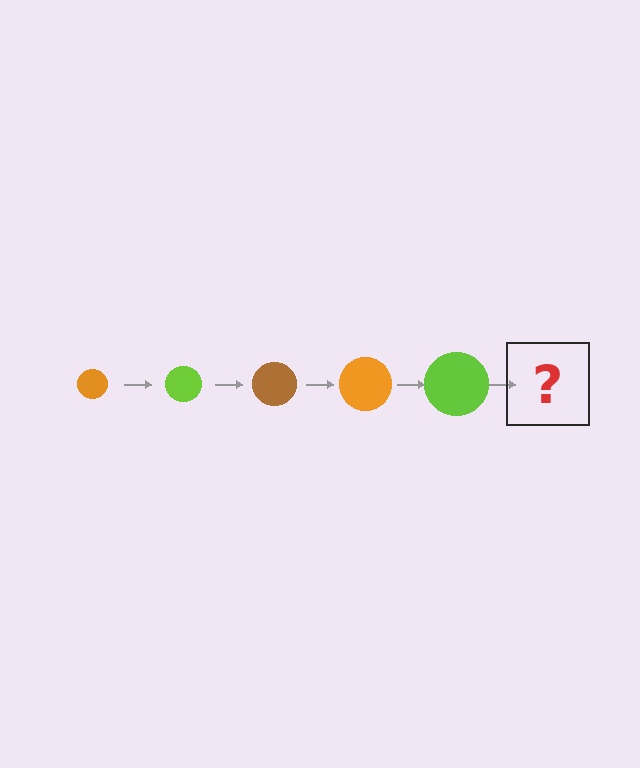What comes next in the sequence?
The next element should be a brown circle, larger than the previous one.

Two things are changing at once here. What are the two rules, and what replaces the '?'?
The two rules are that the circle grows larger each step and the color cycles through orange, lime, and brown. The '?' should be a brown circle, larger than the previous one.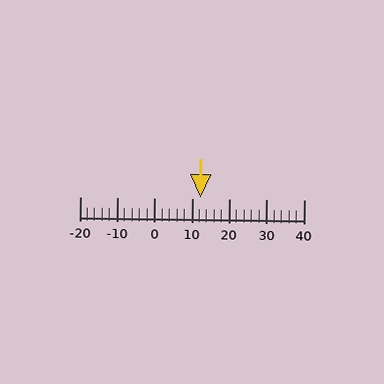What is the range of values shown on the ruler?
The ruler shows values from -20 to 40.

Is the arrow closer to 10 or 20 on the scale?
The arrow is closer to 10.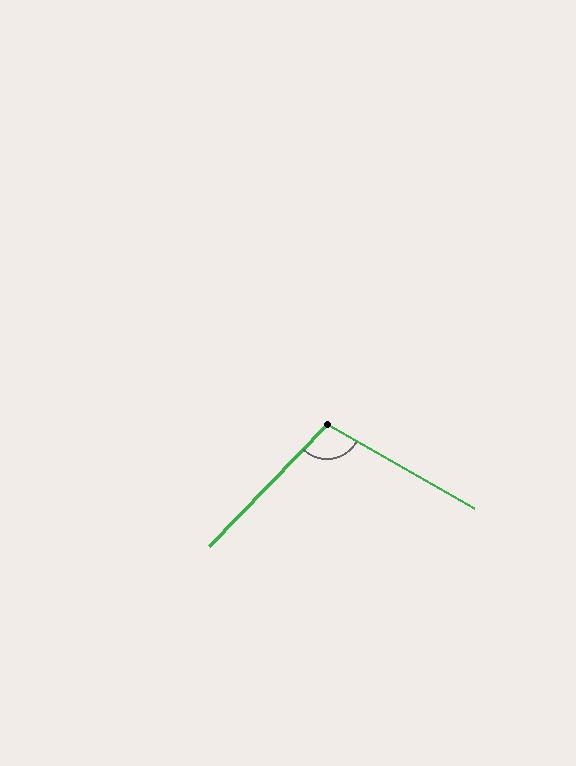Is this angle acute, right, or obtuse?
It is obtuse.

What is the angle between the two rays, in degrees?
Approximately 105 degrees.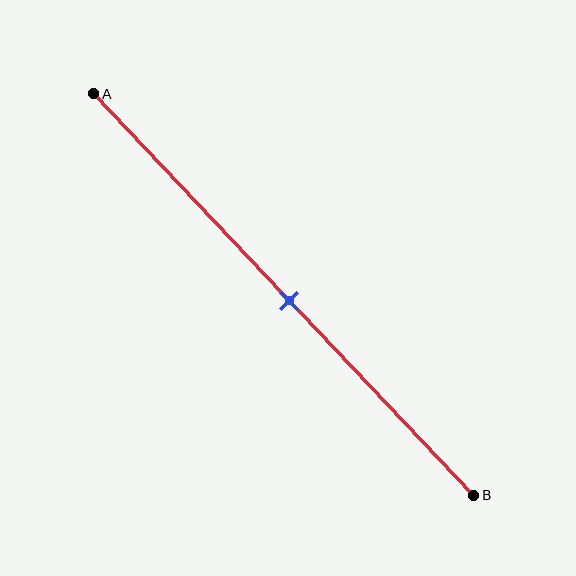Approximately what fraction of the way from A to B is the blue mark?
The blue mark is approximately 50% of the way from A to B.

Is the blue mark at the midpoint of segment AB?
Yes, the mark is approximately at the midpoint.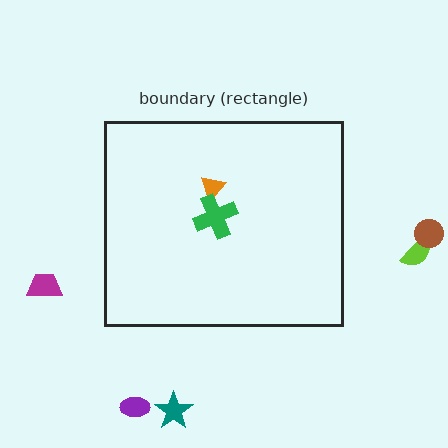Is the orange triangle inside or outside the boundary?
Inside.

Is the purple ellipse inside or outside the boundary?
Outside.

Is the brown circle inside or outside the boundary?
Outside.